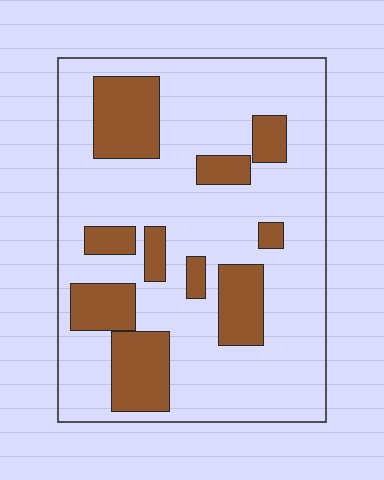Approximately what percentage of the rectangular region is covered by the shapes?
Approximately 25%.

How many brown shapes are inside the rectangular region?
10.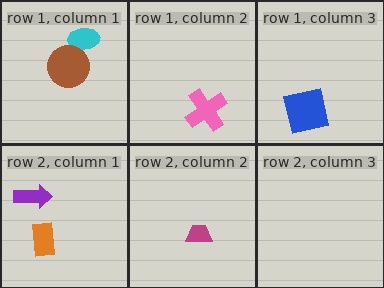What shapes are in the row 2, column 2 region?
The magenta trapezoid.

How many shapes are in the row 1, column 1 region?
2.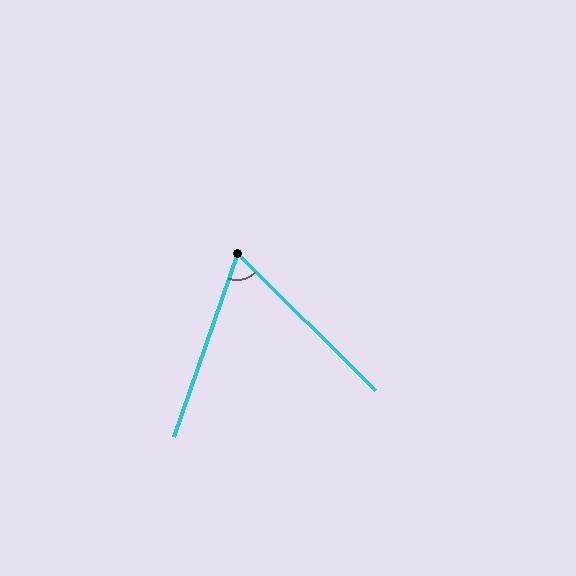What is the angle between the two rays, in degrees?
Approximately 64 degrees.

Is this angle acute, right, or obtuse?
It is acute.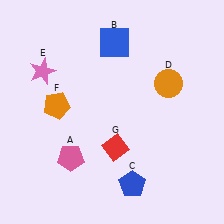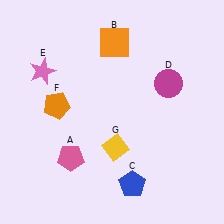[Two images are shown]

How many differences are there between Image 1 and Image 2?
There are 3 differences between the two images.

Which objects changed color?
B changed from blue to orange. D changed from orange to magenta. G changed from red to yellow.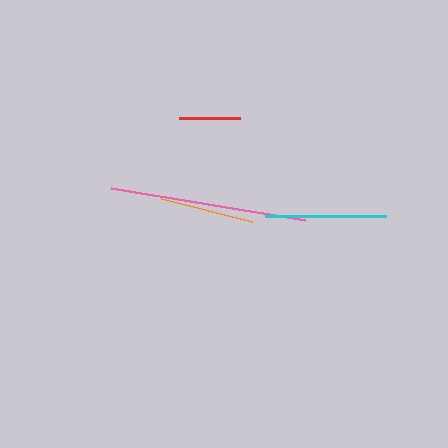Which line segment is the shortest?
The red line is the shortest at approximately 60 pixels.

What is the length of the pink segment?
The pink segment is approximately 196 pixels long.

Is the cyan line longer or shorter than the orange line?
The cyan line is longer than the orange line.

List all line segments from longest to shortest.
From longest to shortest: pink, cyan, orange, red.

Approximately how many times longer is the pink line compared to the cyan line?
The pink line is approximately 1.6 times the length of the cyan line.